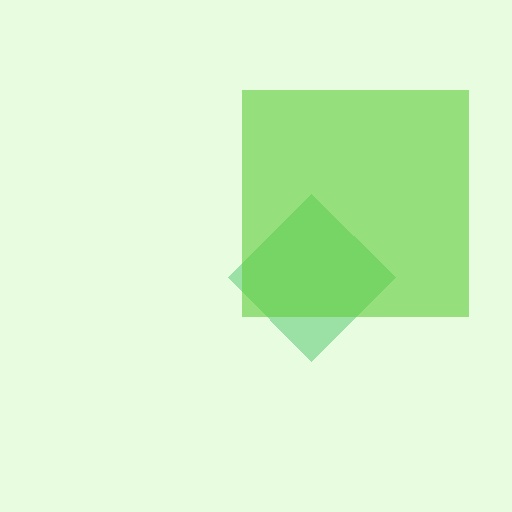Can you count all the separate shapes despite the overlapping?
Yes, there are 2 separate shapes.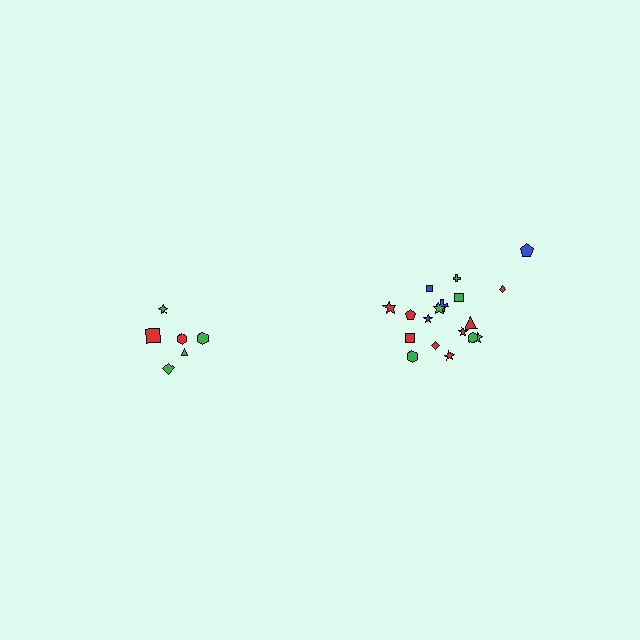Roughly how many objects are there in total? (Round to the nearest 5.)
Roughly 25 objects in total.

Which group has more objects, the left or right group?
The right group.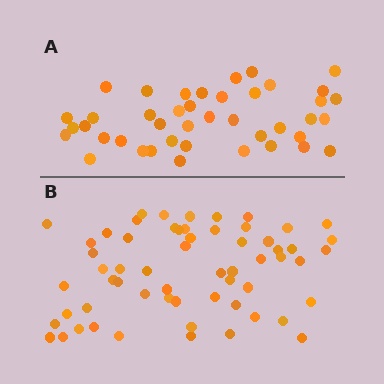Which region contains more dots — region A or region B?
Region B (the bottom region) has more dots.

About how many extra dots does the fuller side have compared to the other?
Region B has approximately 20 more dots than region A.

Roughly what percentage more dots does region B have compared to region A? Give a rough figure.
About 45% more.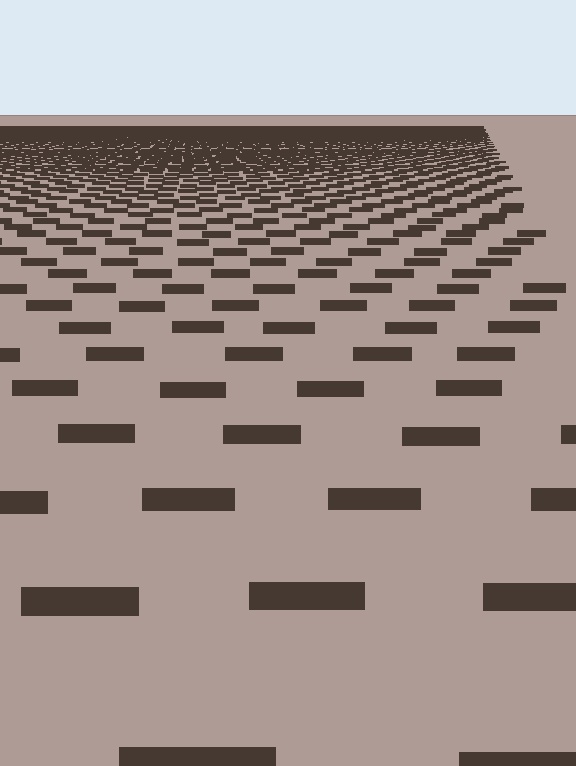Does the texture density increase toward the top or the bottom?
Density increases toward the top.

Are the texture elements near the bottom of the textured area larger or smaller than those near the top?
Larger. Near the bottom, elements are closer to the viewer and appear at a bigger on-screen size.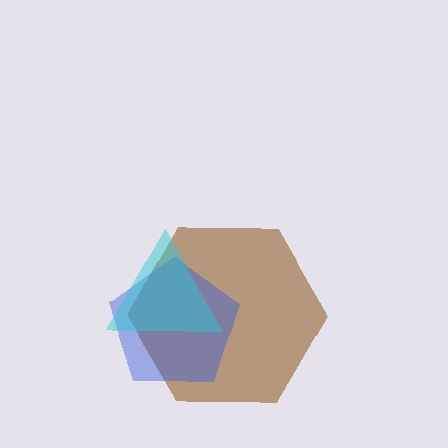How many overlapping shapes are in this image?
There are 3 overlapping shapes in the image.